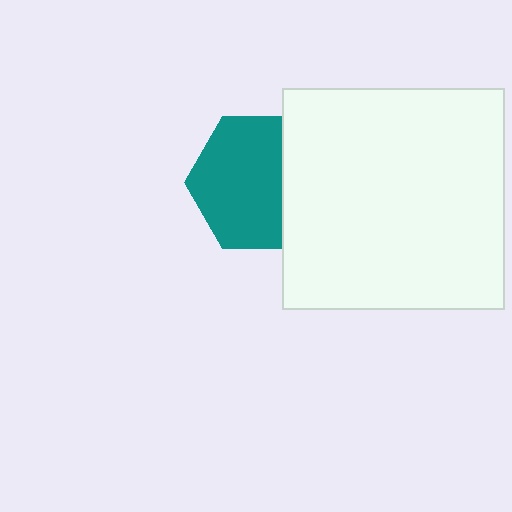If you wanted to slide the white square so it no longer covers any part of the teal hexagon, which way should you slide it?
Slide it right — that is the most direct way to separate the two shapes.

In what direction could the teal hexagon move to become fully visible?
The teal hexagon could move left. That would shift it out from behind the white square entirely.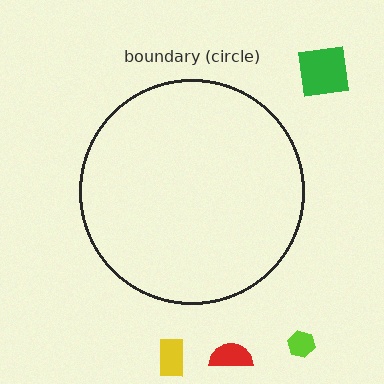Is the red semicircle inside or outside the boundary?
Outside.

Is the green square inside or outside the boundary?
Outside.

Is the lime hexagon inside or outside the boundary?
Outside.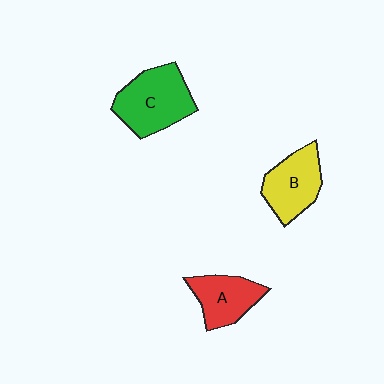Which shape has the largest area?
Shape C (green).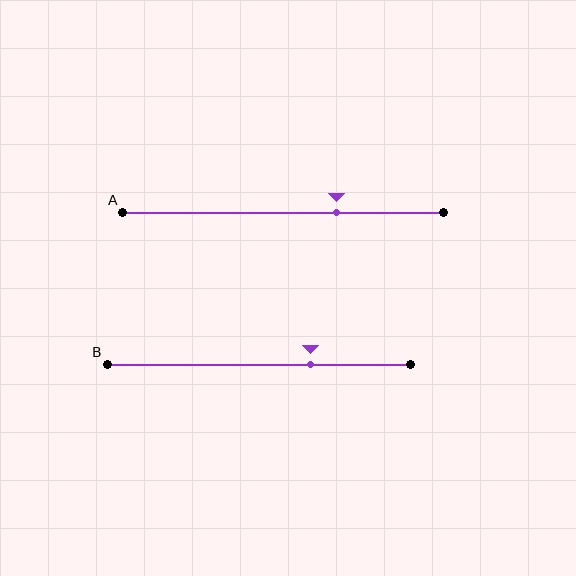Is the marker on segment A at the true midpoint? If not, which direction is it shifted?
No, the marker on segment A is shifted to the right by about 17% of the segment length.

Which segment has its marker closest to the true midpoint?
Segment A has its marker closest to the true midpoint.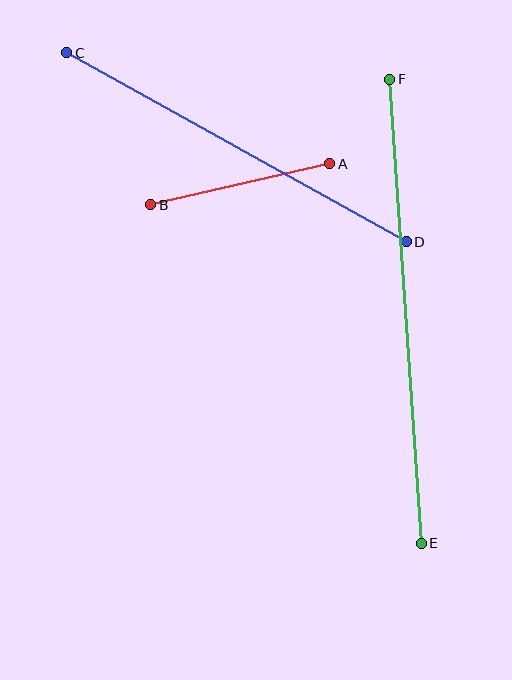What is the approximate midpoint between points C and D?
The midpoint is at approximately (236, 147) pixels.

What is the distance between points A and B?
The distance is approximately 184 pixels.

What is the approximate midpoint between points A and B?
The midpoint is at approximately (240, 184) pixels.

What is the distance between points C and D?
The distance is approximately 388 pixels.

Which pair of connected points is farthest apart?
Points E and F are farthest apart.